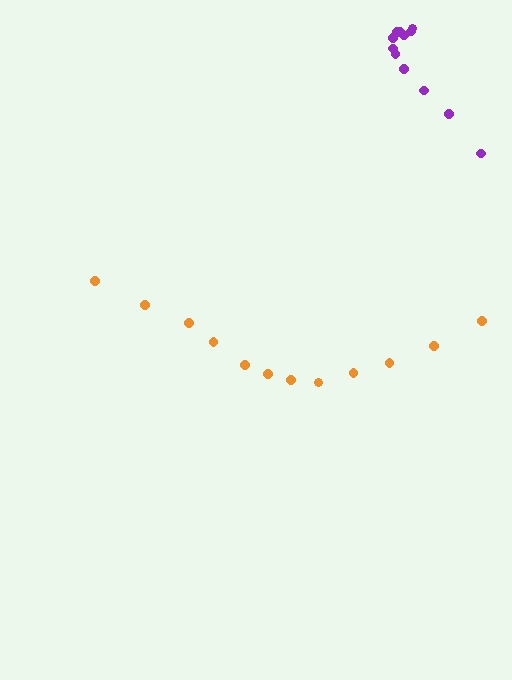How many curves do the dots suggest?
There are 2 distinct paths.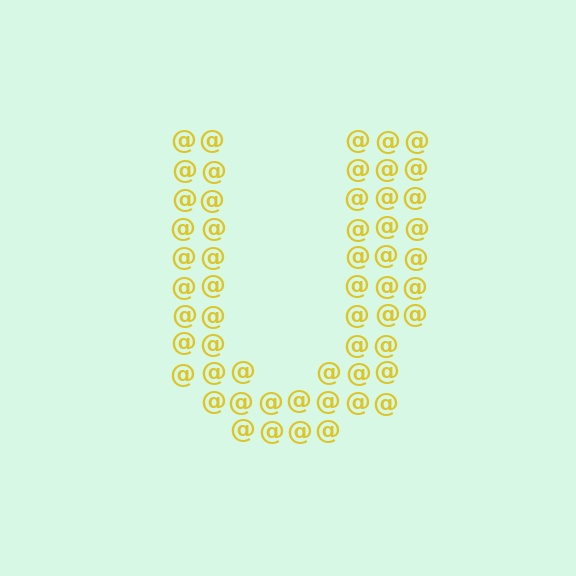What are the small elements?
The small elements are at signs.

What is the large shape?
The large shape is the letter U.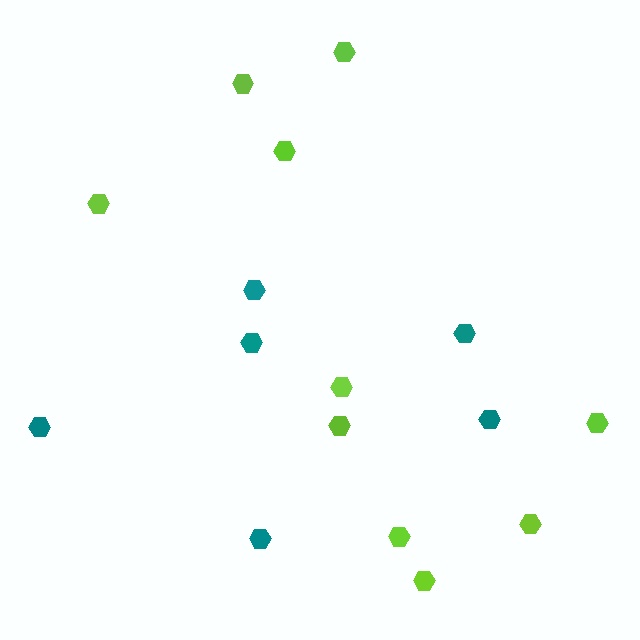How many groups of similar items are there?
There are 2 groups: one group of lime hexagons (10) and one group of teal hexagons (6).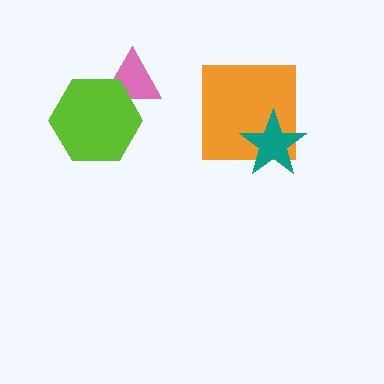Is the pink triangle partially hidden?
Yes, it is partially covered by another shape.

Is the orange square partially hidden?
Yes, it is partially covered by another shape.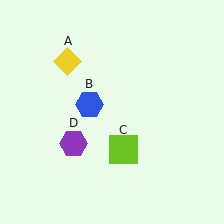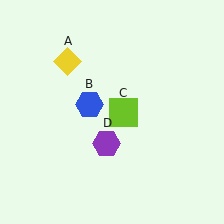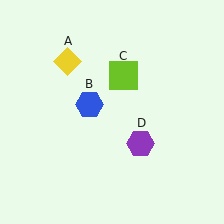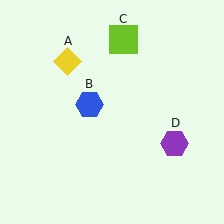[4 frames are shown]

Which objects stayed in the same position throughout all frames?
Yellow diamond (object A) and blue hexagon (object B) remained stationary.